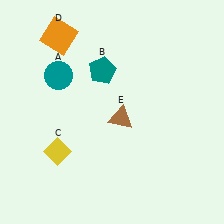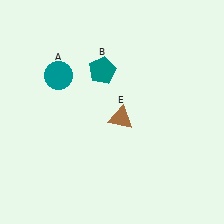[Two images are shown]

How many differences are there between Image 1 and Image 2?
There are 2 differences between the two images.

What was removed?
The yellow diamond (C), the orange square (D) were removed in Image 2.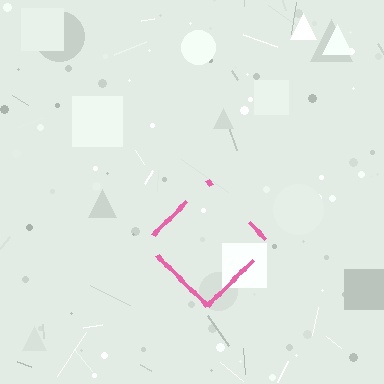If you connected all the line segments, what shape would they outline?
They would outline a diamond.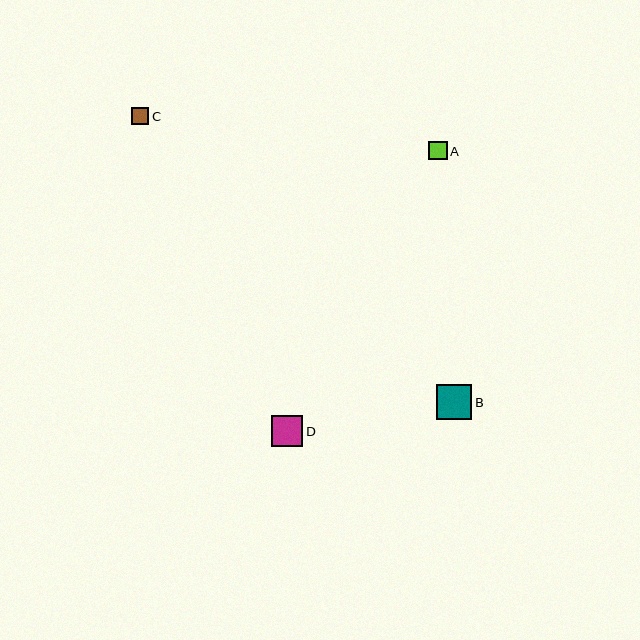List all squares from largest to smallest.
From largest to smallest: B, D, A, C.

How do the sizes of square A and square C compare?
Square A and square C are approximately the same size.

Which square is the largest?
Square B is the largest with a size of approximately 35 pixels.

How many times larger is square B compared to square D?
Square B is approximately 1.1 times the size of square D.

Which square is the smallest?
Square C is the smallest with a size of approximately 17 pixels.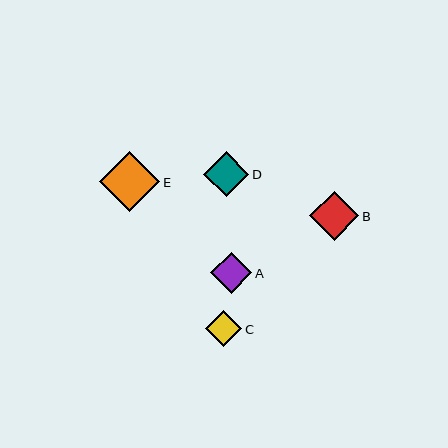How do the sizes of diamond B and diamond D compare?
Diamond B and diamond D are approximately the same size.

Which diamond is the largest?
Diamond E is the largest with a size of approximately 60 pixels.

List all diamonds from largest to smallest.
From largest to smallest: E, B, D, A, C.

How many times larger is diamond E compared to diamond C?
Diamond E is approximately 1.6 times the size of diamond C.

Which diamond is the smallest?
Diamond C is the smallest with a size of approximately 36 pixels.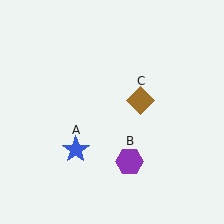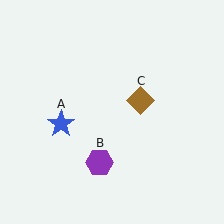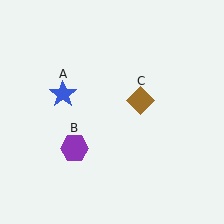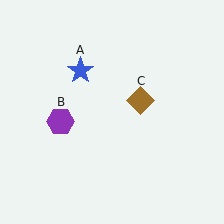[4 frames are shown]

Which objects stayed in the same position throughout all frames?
Brown diamond (object C) remained stationary.